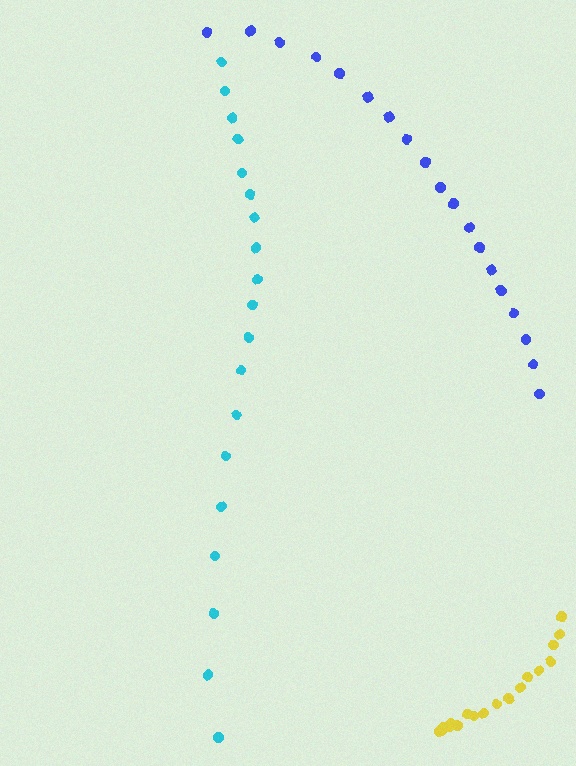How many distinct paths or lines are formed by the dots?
There are 3 distinct paths.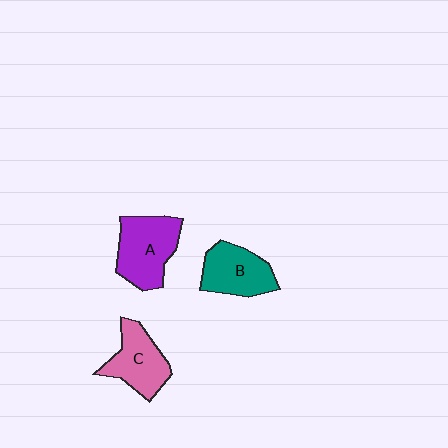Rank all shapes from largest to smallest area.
From largest to smallest: A (purple), B (teal), C (pink).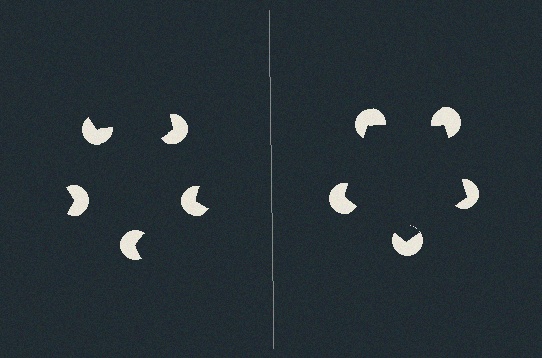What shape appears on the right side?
An illusory pentagon.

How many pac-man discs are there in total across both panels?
10 — 5 on each side.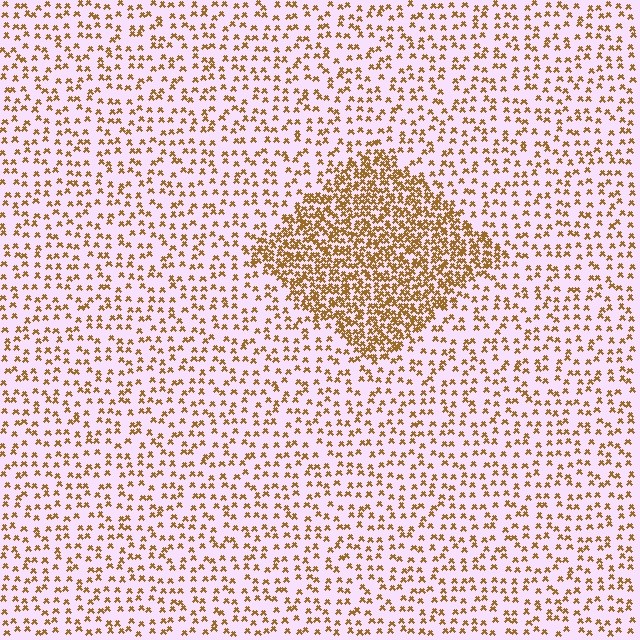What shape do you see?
I see a diamond.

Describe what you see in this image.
The image contains small brown elements arranged at two different densities. A diamond-shaped region is visible where the elements are more densely packed than the surrounding area.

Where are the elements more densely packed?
The elements are more densely packed inside the diamond boundary.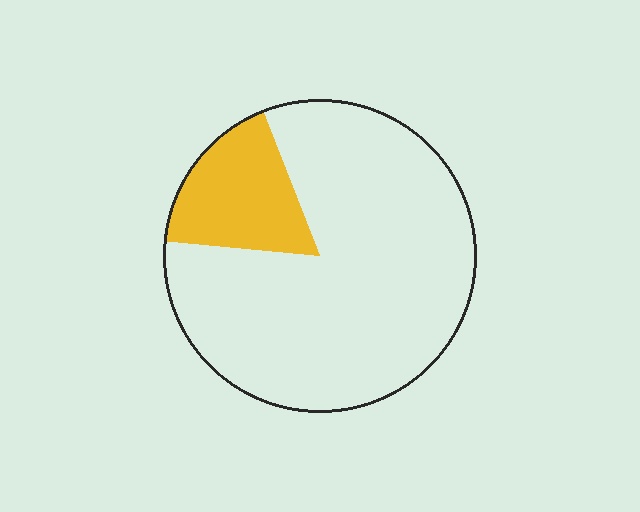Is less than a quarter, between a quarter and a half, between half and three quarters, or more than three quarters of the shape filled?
Less than a quarter.